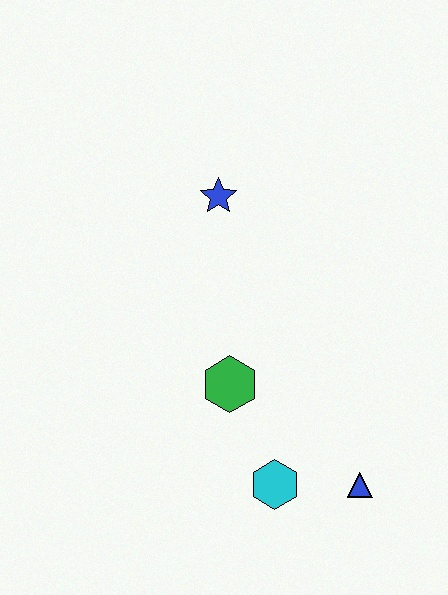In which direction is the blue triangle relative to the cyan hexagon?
The blue triangle is to the right of the cyan hexagon.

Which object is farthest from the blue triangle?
The blue star is farthest from the blue triangle.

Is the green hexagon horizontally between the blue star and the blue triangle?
Yes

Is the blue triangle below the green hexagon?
Yes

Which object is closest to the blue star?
The green hexagon is closest to the blue star.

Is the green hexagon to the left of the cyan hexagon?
Yes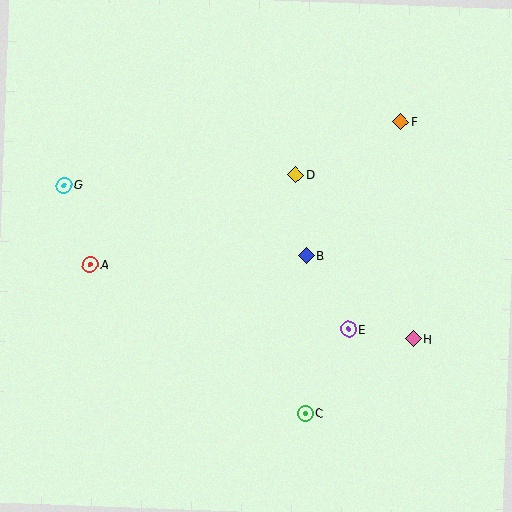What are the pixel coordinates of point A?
Point A is at (90, 265).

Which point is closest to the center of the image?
Point B at (306, 256) is closest to the center.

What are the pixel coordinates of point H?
Point H is at (413, 339).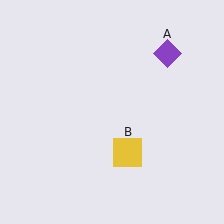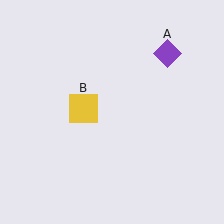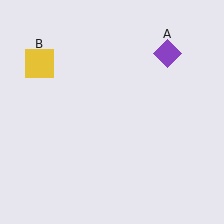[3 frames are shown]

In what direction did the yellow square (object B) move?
The yellow square (object B) moved up and to the left.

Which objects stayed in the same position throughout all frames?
Purple diamond (object A) remained stationary.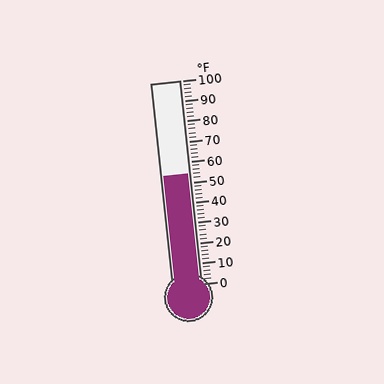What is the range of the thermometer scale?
The thermometer scale ranges from 0°F to 100°F.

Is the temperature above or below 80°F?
The temperature is below 80°F.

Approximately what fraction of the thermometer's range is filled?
The thermometer is filled to approximately 55% of its range.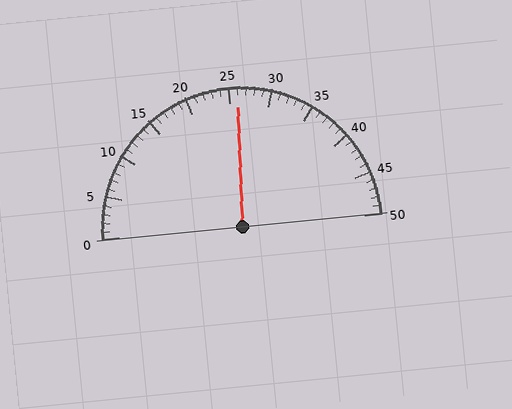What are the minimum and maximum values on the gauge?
The gauge ranges from 0 to 50.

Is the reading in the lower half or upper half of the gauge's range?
The reading is in the upper half of the range (0 to 50).